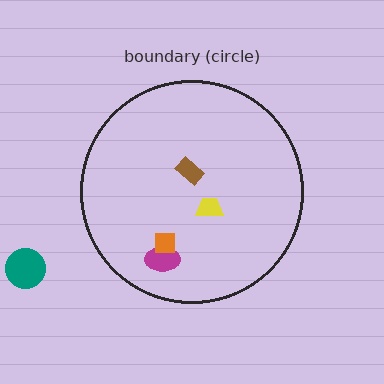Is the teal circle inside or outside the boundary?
Outside.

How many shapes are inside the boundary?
4 inside, 1 outside.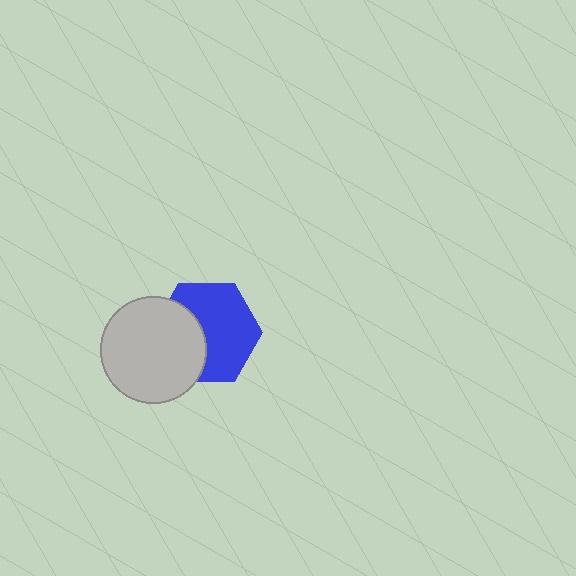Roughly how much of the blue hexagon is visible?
About half of it is visible (roughly 63%).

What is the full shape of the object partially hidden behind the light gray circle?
The partially hidden object is a blue hexagon.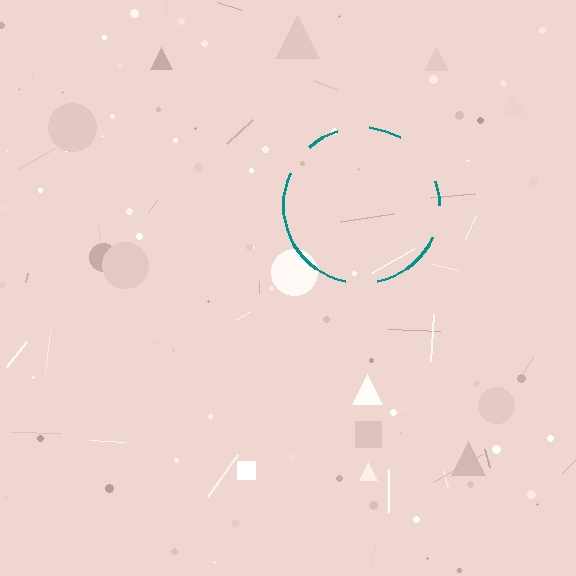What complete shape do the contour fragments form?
The contour fragments form a circle.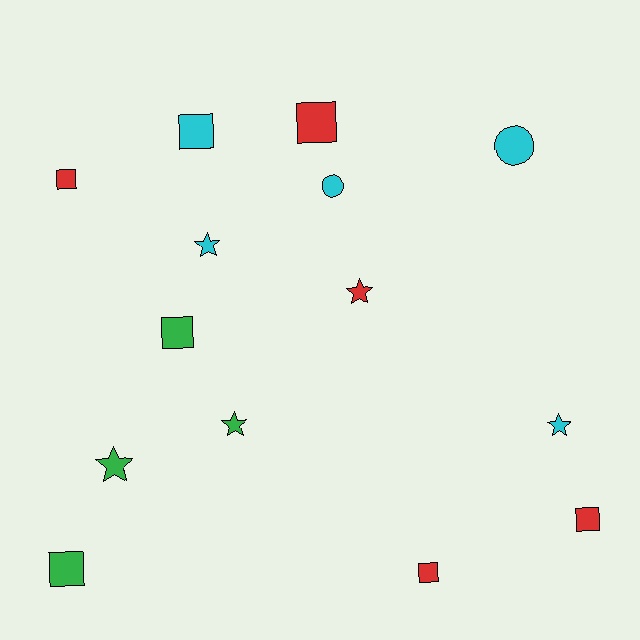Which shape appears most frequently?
Square, with 7 objects.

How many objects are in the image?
There are 14 objects.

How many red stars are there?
There is 1 red star.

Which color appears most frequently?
Red, with 5 objects.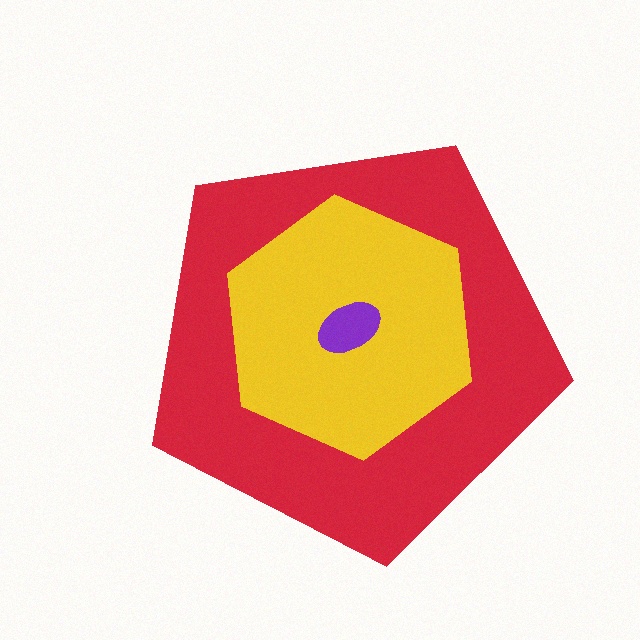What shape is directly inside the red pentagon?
The yellow hexagon.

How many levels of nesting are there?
3.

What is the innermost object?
The purple ellipse.